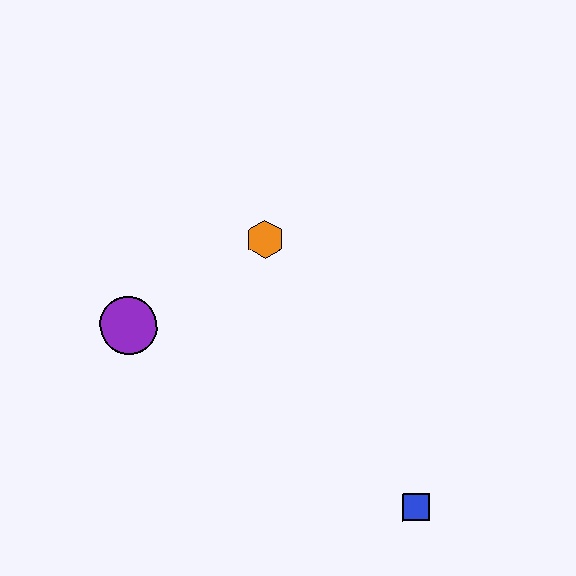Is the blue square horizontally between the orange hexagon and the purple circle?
No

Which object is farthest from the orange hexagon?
The blue square is farthest from the orange hexagon.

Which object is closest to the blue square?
The orange hexagon is closest to the blue square.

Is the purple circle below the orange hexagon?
Yes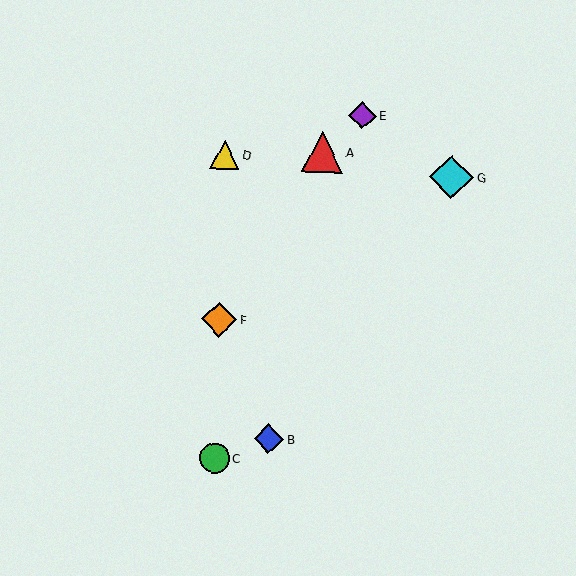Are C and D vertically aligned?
Yes, both are at x≈214.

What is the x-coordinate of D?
Object D is at x≈225.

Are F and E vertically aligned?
No, F is at x≈219 and E is at x≈362.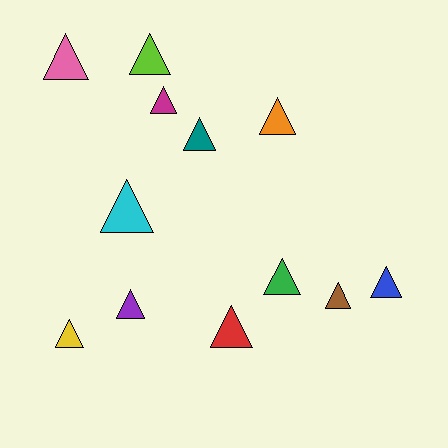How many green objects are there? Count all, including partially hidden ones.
There is 1 green object.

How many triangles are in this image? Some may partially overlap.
There are 12 triangles.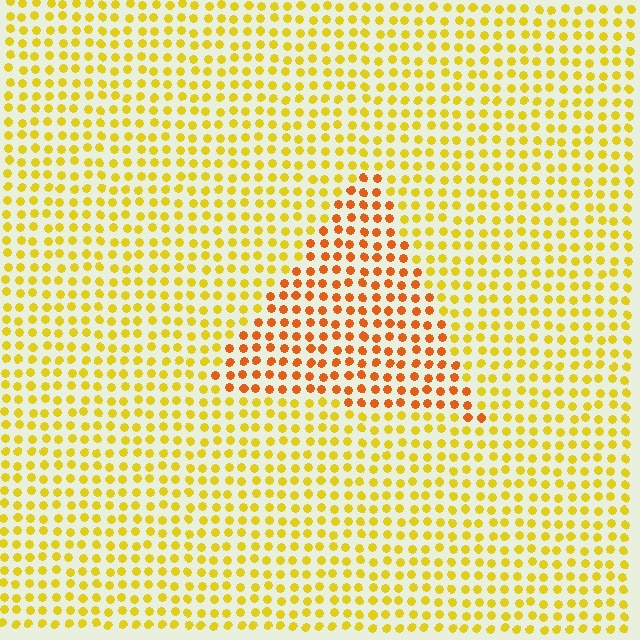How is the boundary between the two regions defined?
The boundary is defined purely by a slight shift in hue (about 34 degrees). Spacing, size, and orientation are identical on both sides.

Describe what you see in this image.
The image is filled with small yellow elements in a uniform arrangement. A triangle-shaped region is visible where the elements are tinted to a slightly different hue, forming a subtle color boundary.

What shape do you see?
I see a triangle.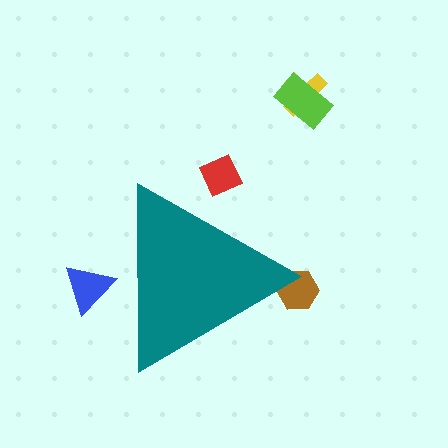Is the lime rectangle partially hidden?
No, the lime rectangle is fully visible.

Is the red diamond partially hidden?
Yes, the red diamond is partially hidden behind the teal triangle.